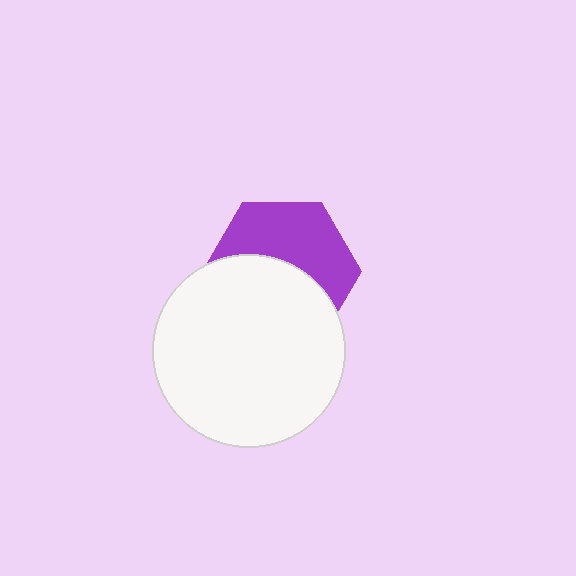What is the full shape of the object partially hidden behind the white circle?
The partially hidden object is a purple hexagon.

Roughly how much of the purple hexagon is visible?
About half of it is visible (roughly 49%).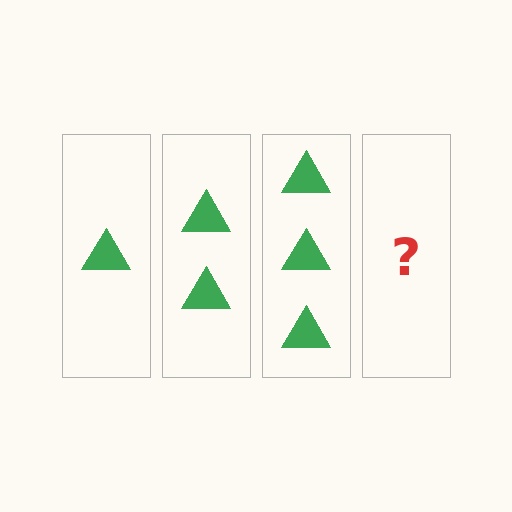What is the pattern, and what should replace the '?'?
The pattern is that each step adds one more triangle. The '?' should be 4 triangles.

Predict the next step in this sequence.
The next step is 4 triangles.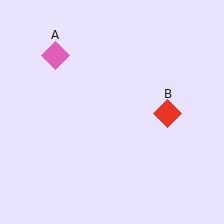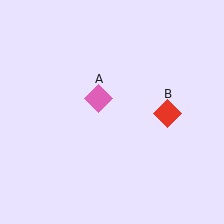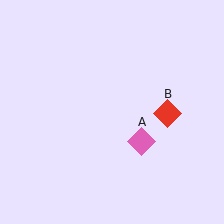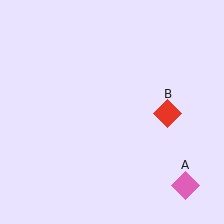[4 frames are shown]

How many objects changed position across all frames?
1 object changed position: pink diamond (object A).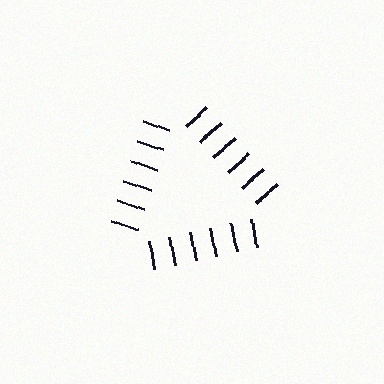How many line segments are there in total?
18 — 6 along each of the 3 edges.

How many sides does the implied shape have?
3 sides — the line-ends trace a triangle.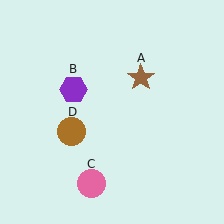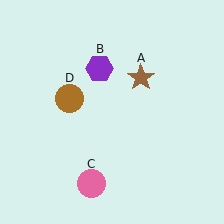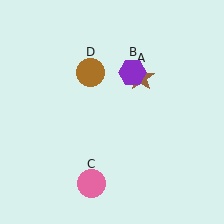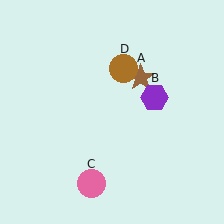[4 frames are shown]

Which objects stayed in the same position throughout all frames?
Brown star (object A) and pink circle (object C) remained stationary.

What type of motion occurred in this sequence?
The purple hexagon (object B), brown circle (object D) rotated clockwise around the center of the scene.